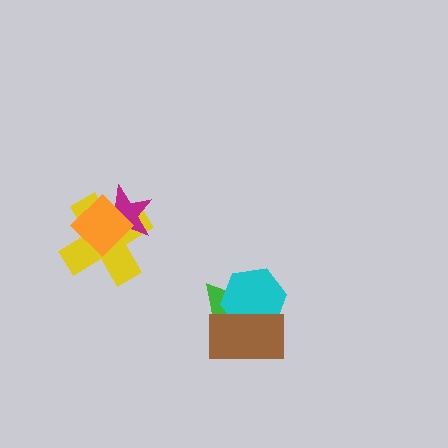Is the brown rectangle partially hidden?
No, no other shape covers it.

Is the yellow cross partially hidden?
Yes, it is partially covered by another shape.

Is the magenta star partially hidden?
Yes, it is partially covered by another shape.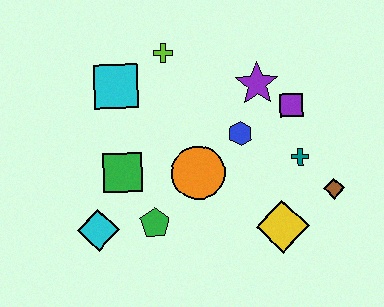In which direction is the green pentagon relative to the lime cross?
The green pentagon is below the lime cross.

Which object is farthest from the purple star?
The cyan diamond is farthest from the purple star.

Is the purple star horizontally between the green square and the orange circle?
No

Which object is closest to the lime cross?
The cyan square is closest to the lime cross.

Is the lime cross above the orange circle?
Yes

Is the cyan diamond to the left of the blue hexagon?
Yes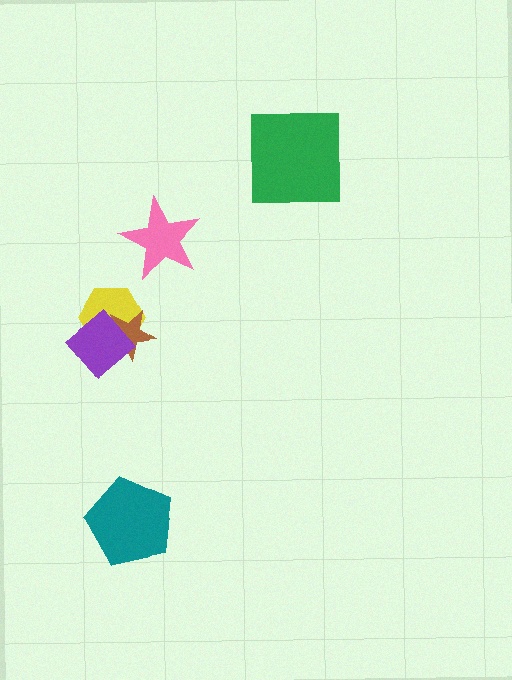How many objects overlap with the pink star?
0 objects overlap with the pink star.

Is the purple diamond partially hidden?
No, no other shape covers it.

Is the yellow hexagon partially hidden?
Yes, it is partially covered by another shape.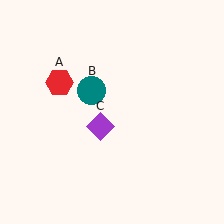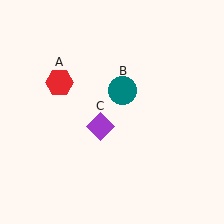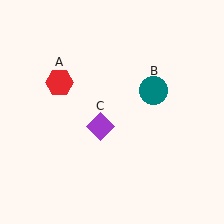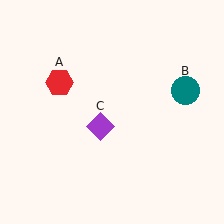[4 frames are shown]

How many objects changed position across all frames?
1 object changed position: teal circle (object B).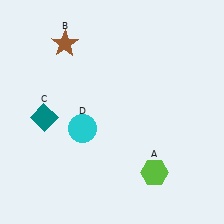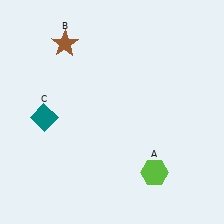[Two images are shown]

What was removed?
The cyan circle (D) was removed in Image 2.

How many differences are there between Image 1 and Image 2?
There is 1 difference between the two images.